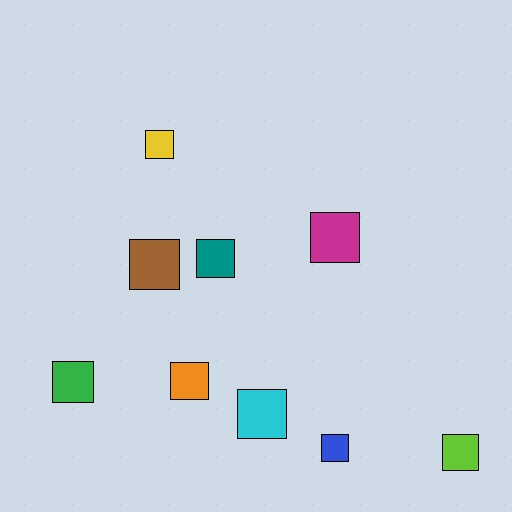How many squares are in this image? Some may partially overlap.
There are 9 squares.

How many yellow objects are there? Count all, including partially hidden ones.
There is 1 yellow object.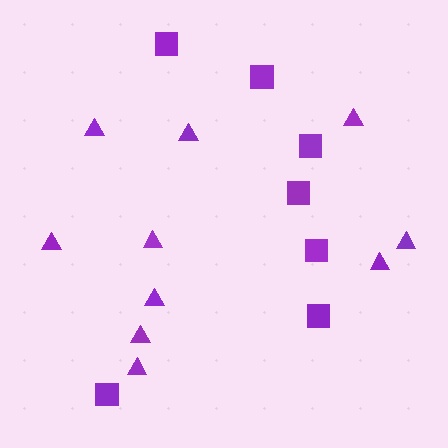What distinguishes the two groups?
There are 2 groups: one group of triangles (10) and one group of squares (7).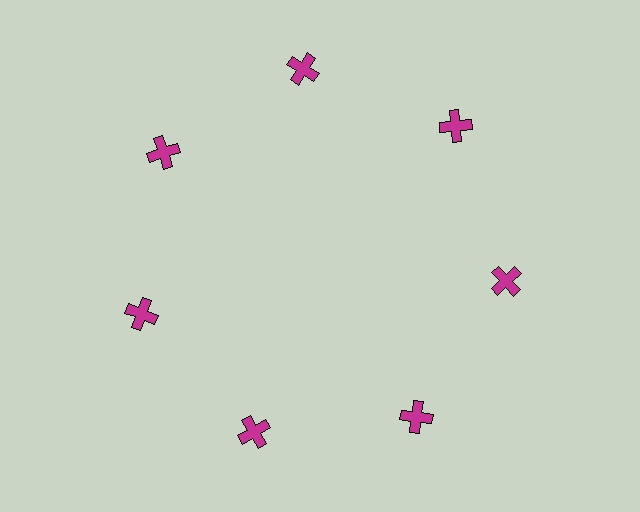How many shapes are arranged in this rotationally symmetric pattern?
There are 7 shapes, arranged in 7 groups of 1.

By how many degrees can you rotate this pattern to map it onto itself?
The pattern maps onto itself every 51 degrees of rotation.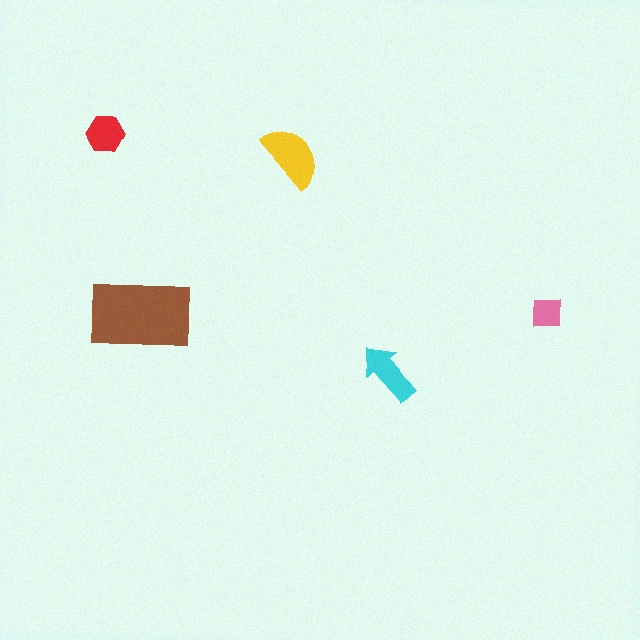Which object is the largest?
The brown rectangle.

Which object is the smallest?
The pink square.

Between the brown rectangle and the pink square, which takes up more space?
The brown rectangle.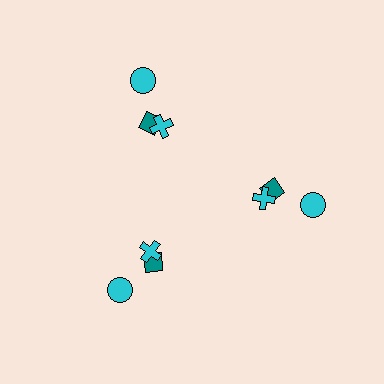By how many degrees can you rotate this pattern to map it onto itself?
The pattern maps onto itself every 120 degrees of rotation.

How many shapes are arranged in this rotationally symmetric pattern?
There are 9 shapes, arranged in 3 groups of 3.